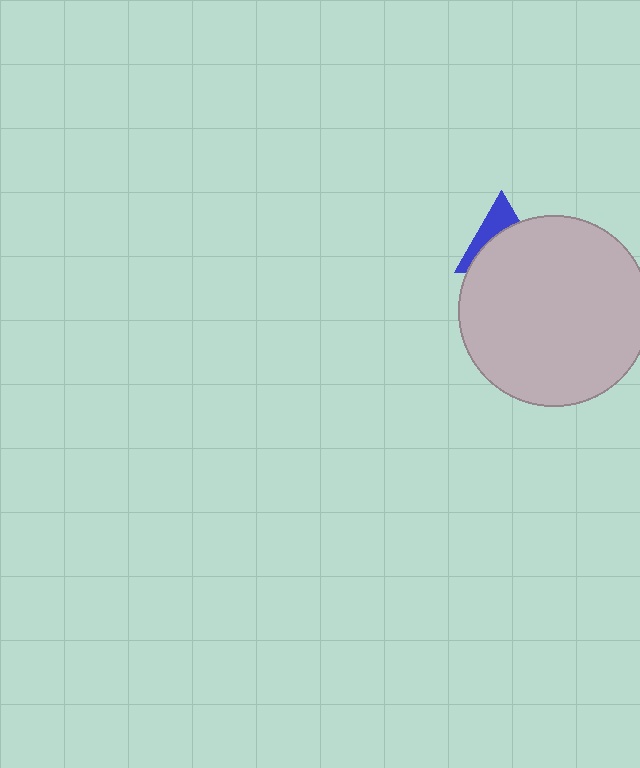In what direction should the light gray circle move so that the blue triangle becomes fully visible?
The light gray circle should move down. That is the shortest direction to clear the overlap and leave the blue triangle fully visible.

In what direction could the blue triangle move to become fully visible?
The blue triangle could move up. That would shift it out from behind the light gray circle entirely.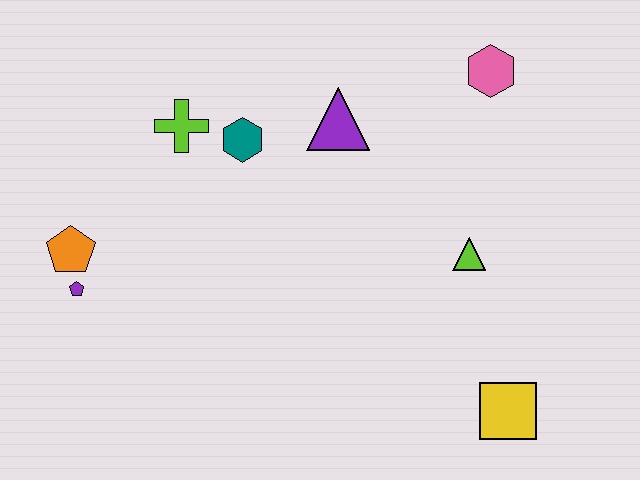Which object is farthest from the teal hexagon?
The yellow square is farthest from the teal hexagon.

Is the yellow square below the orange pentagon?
Yes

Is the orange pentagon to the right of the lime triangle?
No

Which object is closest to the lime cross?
The teal hexagon is closest to the lime cross.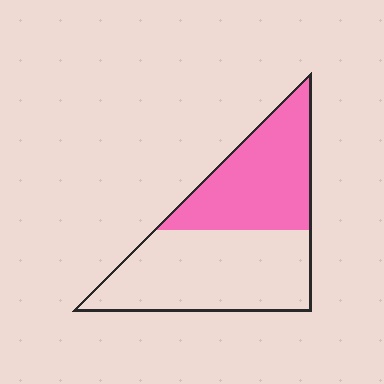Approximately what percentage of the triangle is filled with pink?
Approximately 45%.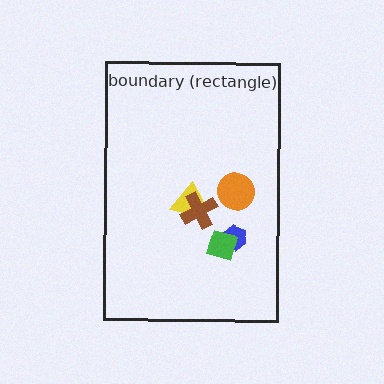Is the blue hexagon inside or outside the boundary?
Inside.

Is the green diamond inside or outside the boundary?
Inside.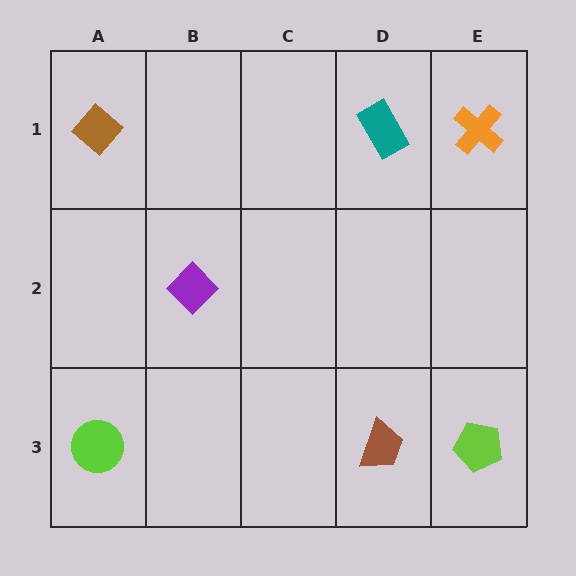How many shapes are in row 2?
1 shape.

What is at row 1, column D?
A teal rectangle.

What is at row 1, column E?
An orange cross.